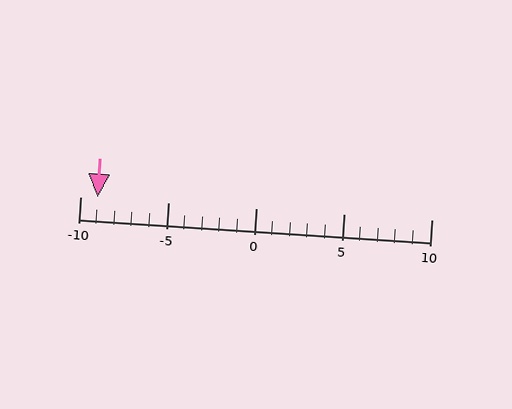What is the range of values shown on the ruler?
The ruler shows values from -10 to 10.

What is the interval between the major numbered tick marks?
The major tick marks are spaced 5 units apart.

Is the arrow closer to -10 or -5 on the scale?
The arrow is closer to -10.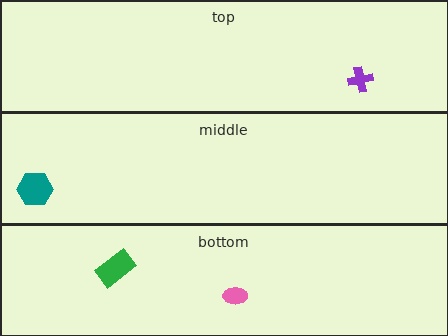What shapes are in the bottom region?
The pink ellipse, the green rectangle.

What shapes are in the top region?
The purple cross.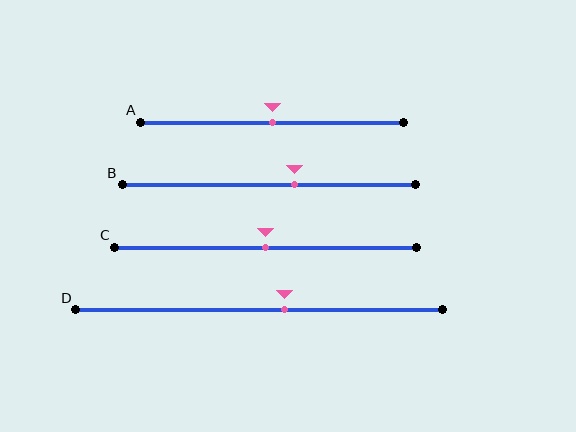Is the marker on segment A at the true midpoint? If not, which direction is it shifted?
Yes, the marker on segment A is at the true midpoint.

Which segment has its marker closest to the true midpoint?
Segment A has its marker closest to the true midpoint.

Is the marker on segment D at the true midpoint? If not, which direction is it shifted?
No, the marker on segment D is shifted to the right by about 7% of the segment length.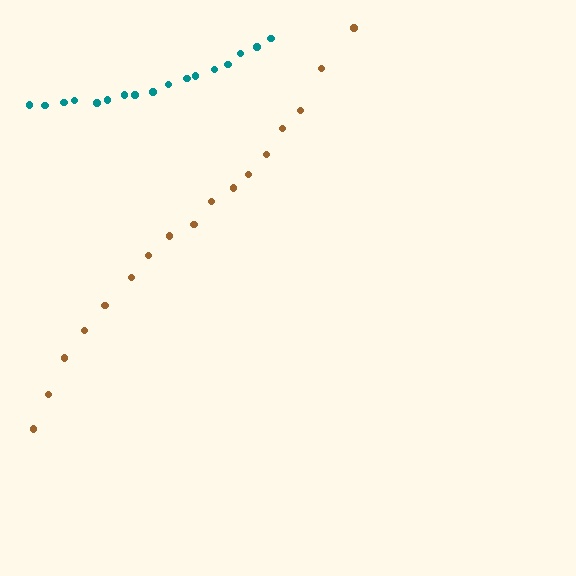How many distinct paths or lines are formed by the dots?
There are 2 distinct paths.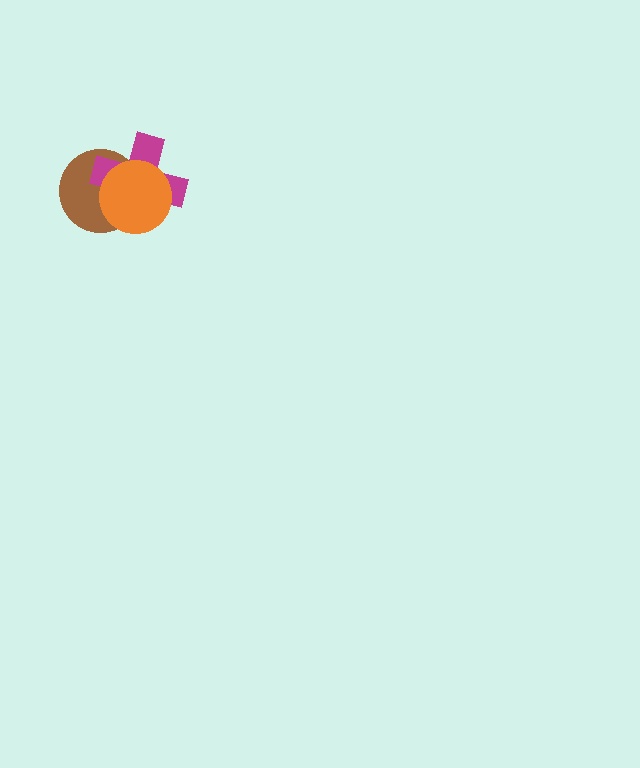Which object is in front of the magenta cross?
The orange circle is in front of the magenta cross.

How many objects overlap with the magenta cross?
2 objects overlap with the magenta cross.